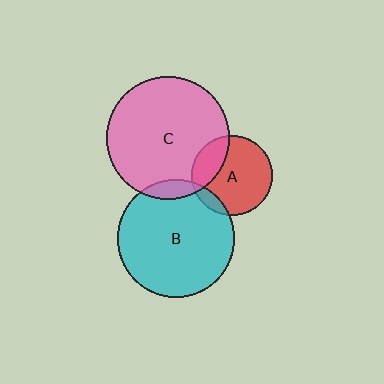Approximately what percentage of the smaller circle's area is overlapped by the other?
Approximately 10%.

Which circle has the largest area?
Circle C (pink).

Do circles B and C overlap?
Yes.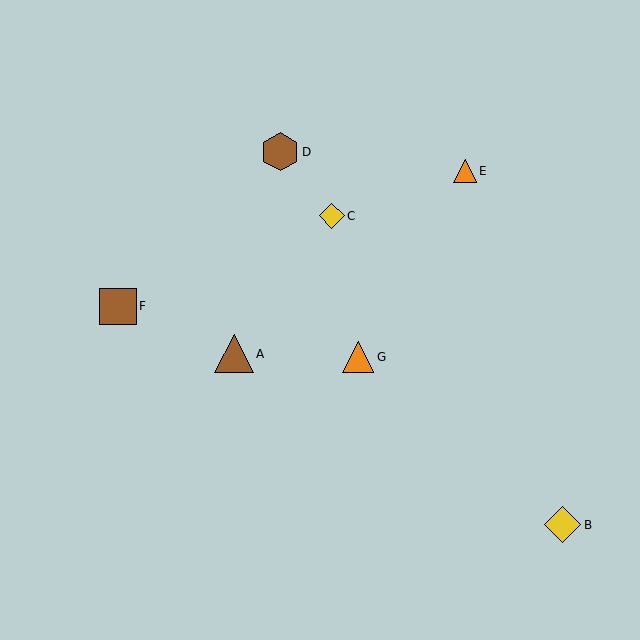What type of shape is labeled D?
Shape D is a brown hexagon.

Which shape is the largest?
The brown triangle (labeled A) is the largest.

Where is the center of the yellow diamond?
The center of the yellow diamond is at (332, 216).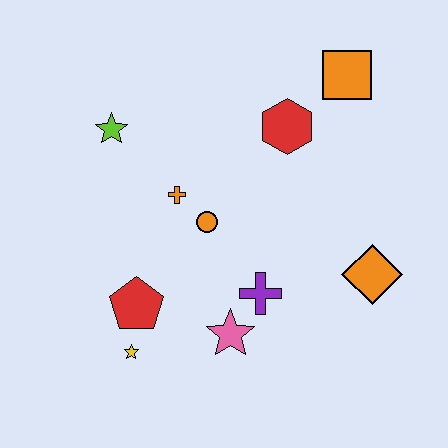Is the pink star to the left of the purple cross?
Yes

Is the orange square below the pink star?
No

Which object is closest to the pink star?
The purple cross is closest to the pink star.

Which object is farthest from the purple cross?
The orange square is farthest from the purple cross.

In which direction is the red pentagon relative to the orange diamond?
The red pentagon is to the left of the orange diamond.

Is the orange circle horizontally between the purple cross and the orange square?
No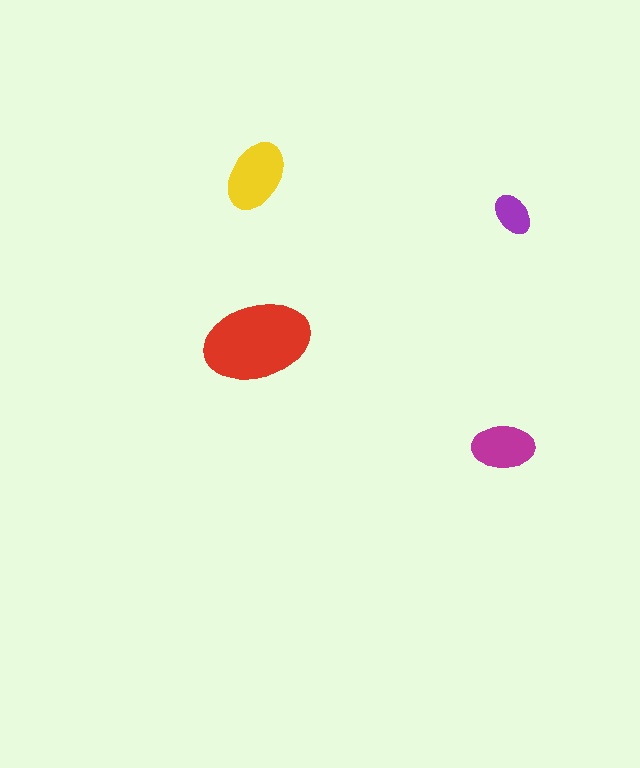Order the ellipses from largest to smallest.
the red one, the yellow one, the magenta one, the purple one.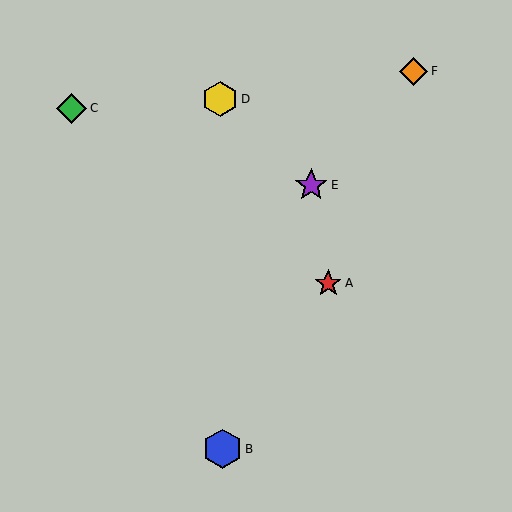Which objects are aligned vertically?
Objects B, D are aligned vertically.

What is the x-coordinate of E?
Object E is at x≈311.